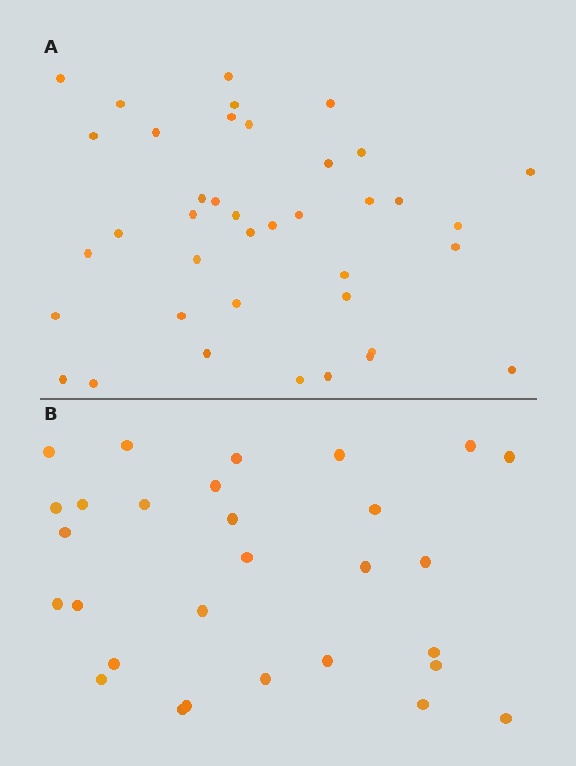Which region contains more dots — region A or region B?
Region A (the top region) has more dots.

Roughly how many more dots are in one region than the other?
Region A has roughly 10 or so more dots than region B.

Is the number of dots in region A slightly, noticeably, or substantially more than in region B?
Region A has noticeably more, but not dramatically so. The ratio is roughly 1.3 to 1.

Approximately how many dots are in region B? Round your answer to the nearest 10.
About 30 dots. (The exact count is 29, which rounds to 30.)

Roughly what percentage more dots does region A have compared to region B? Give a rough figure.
About 35% more.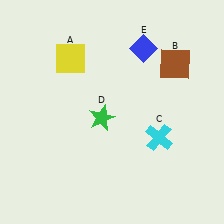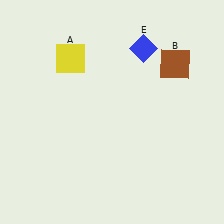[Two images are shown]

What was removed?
The cyan cross (C), the green star (D) were removed in Image 2.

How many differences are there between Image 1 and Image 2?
There are 2 differences between the two images.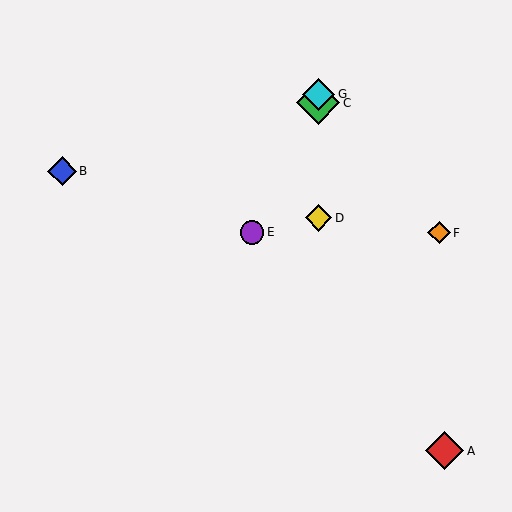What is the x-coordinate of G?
Object G is at x≈318.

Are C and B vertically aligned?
No, C is at x≈318 and B is at x≈62.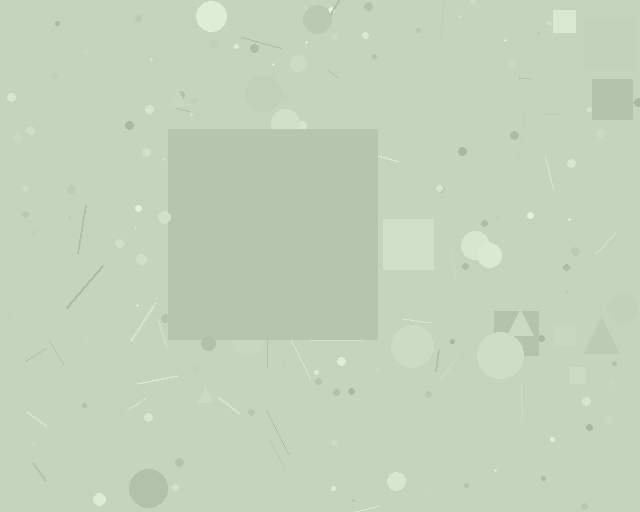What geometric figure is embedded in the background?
A square is embedded in the background.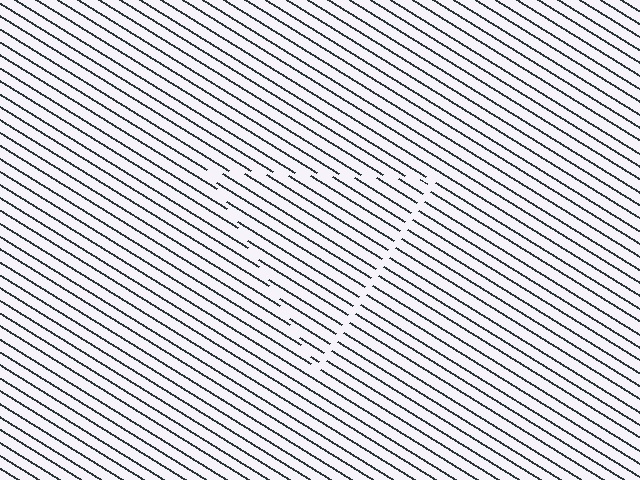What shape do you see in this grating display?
An illusory triangle. The interior of the shape contains the same grating, shifted by half a period — the contour is defined by the phase discontinuity where line-ends from the inner and outer gratings abut.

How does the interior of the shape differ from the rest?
The interior of the shape contains the same grating, shifted by half a period — the contour is defined by the phase discontinuity where line-ends from the inner and outer gratings abut.